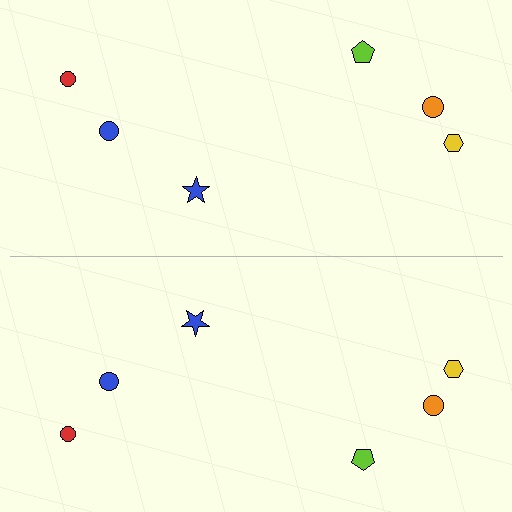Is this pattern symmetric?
Yes, this pattern has bilateral (reflection) symmetry.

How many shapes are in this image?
There are 12 shapes in this image.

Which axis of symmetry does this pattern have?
The pattern has a horizontal axis of symmetry running through the center of the image.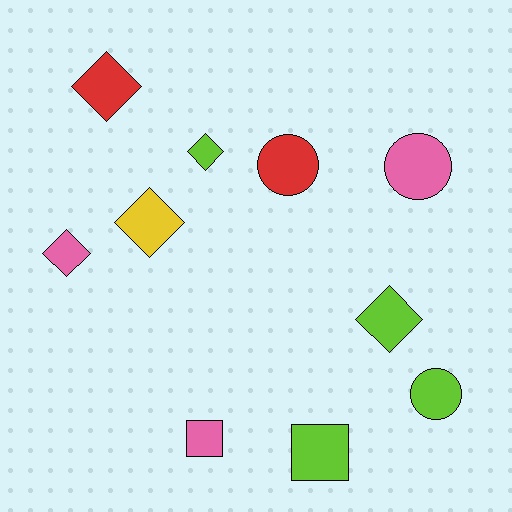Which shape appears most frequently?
Diamond, with 5 objects.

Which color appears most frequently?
Lime, with 4 objects.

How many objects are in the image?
There are 10 objects.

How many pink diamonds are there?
There is 1 pink diamond.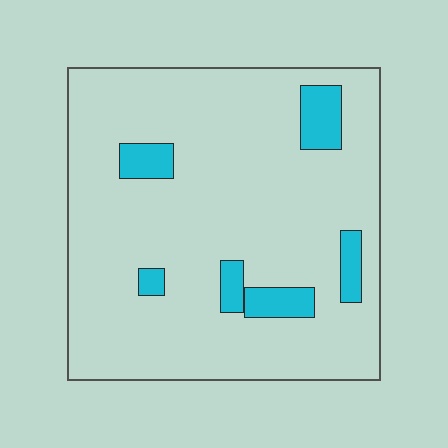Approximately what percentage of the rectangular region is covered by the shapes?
Approximately 10%.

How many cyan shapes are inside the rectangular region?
6.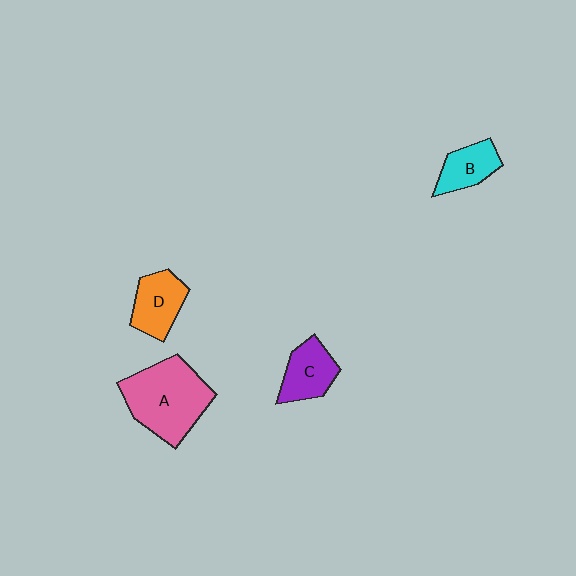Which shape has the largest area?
Shape A (pink).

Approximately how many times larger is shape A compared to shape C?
Approximately 2.0 times.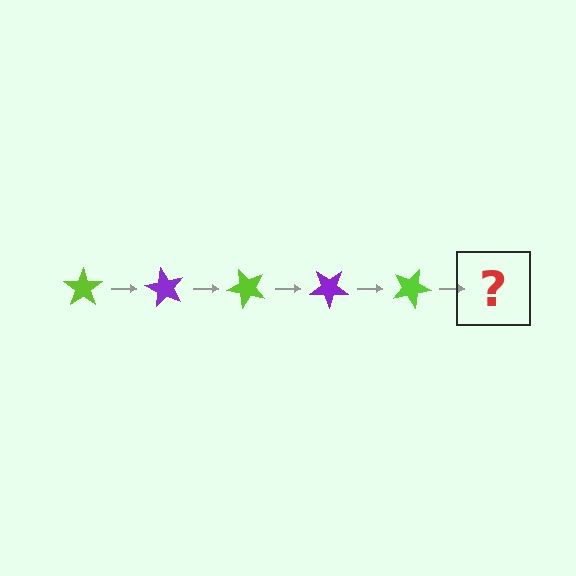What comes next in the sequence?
The next element should be a purple star, rotated 300 degrees from the start.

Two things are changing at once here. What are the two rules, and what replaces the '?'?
The two rules are that it rotates 60 degrees each step and the color cycles through lime and purple. The '?' should be a purple star, rotated 300 degrees from the start.